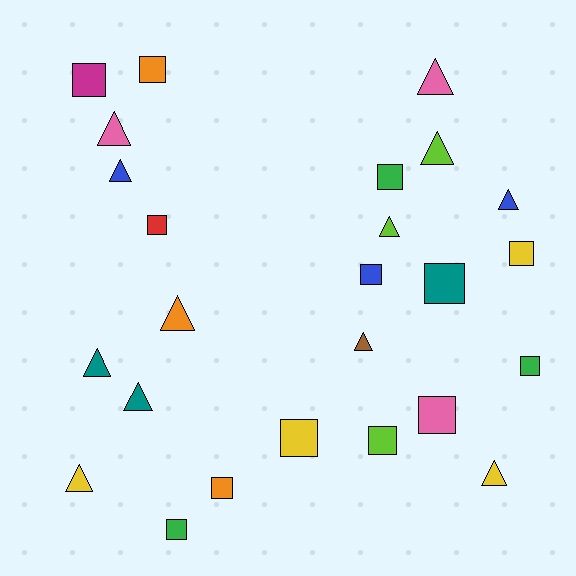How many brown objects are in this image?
There is 1 brown object.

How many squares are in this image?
There are 13 squares.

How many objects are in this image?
There are 25 objects.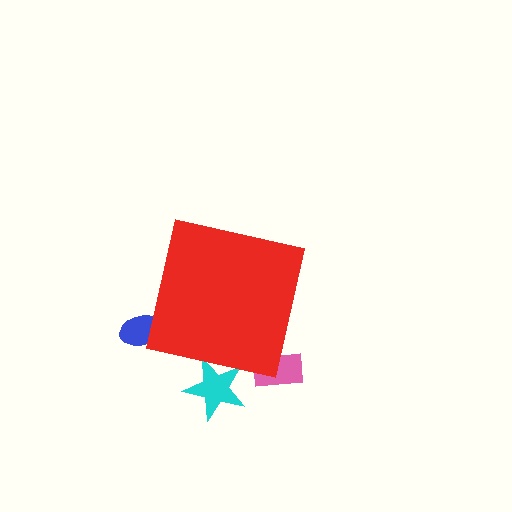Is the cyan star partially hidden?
Yes, the cyan star is partially hidden behind the red square.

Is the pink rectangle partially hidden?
Yes, the pink rectangle is partially hidden behind the red square.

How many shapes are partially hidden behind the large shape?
3 shapes are partially hidden.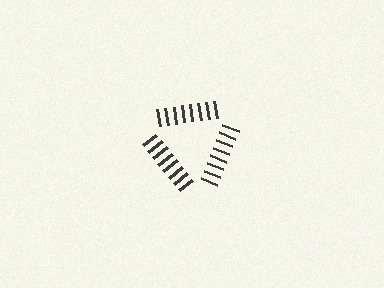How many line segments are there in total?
24 — 8 along each of the 3 edges.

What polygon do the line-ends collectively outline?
An illusory triangle — the line segments terminate on its edges but no continuous stroke is drawn.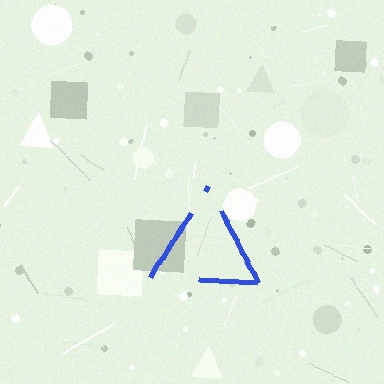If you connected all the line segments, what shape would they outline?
They would outline a triangle.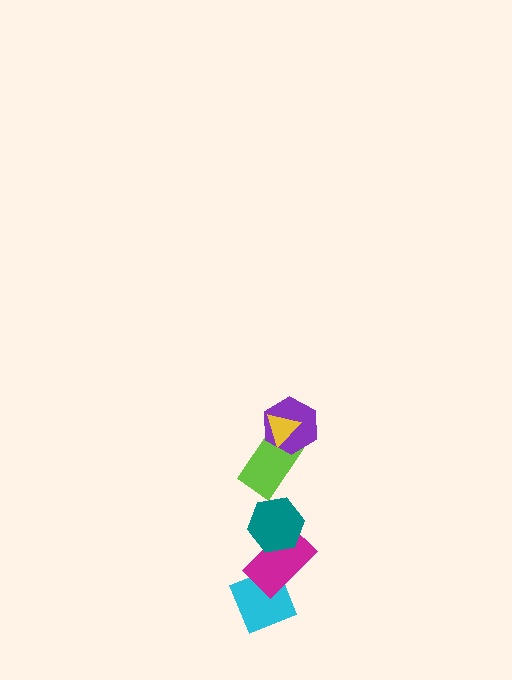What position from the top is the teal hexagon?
The teal hexagon is 4th from the top.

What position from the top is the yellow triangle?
The yellow triangle is 1st from the top.